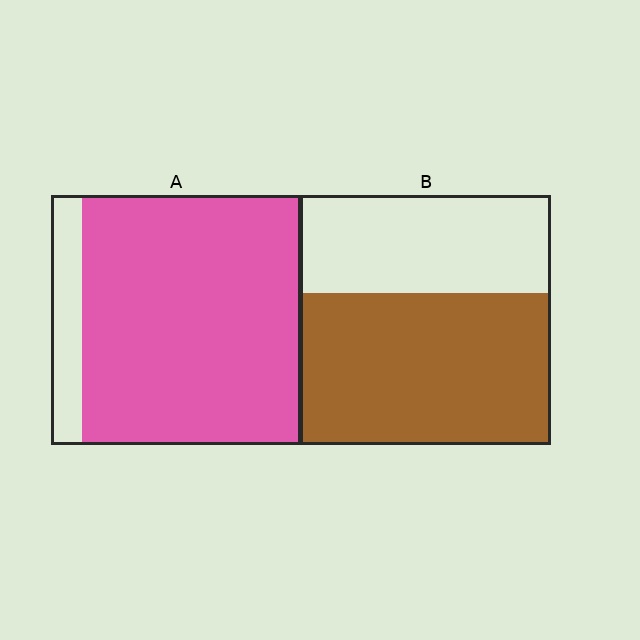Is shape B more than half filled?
Yes.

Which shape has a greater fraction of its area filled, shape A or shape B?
Shape A.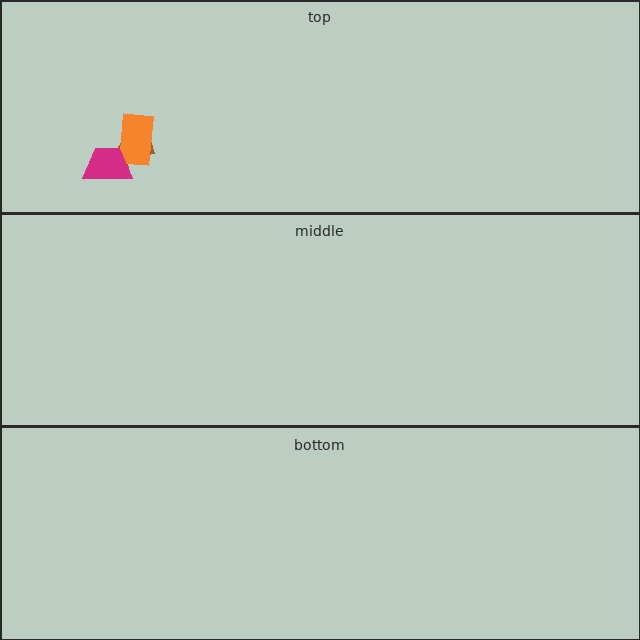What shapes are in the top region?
The brown arrow, the orange rectangle, the magenta trapezoid.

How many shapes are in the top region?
3.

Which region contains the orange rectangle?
The top region.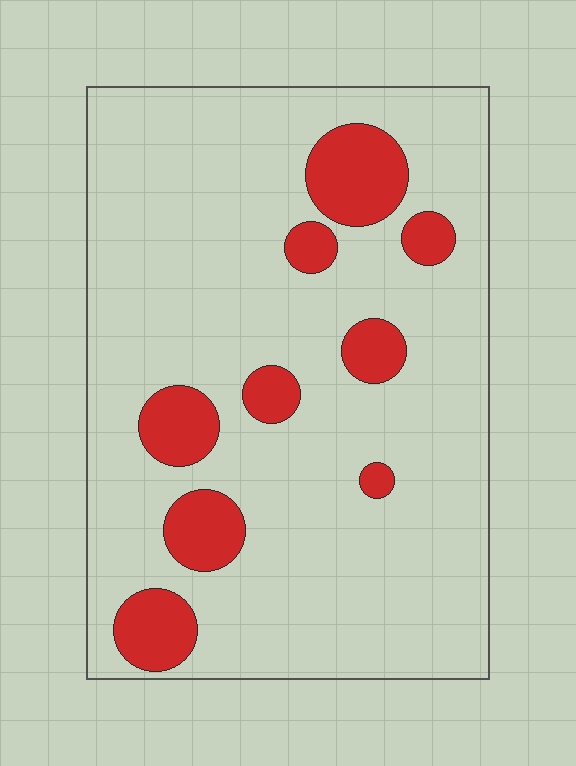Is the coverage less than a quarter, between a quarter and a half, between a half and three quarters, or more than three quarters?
Less than a quarter.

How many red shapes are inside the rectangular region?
9.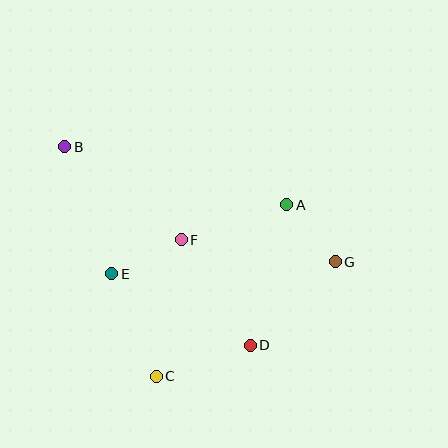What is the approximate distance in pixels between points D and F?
The distance between D and F is approximately 126 pixels.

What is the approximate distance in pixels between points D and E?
The distance between D and E is approximately 156 pixels.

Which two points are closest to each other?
Points A and G are closest to each other.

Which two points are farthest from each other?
Points B and G are farthest from each other.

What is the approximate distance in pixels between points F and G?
The distance between F and G is approximately 156 pixels.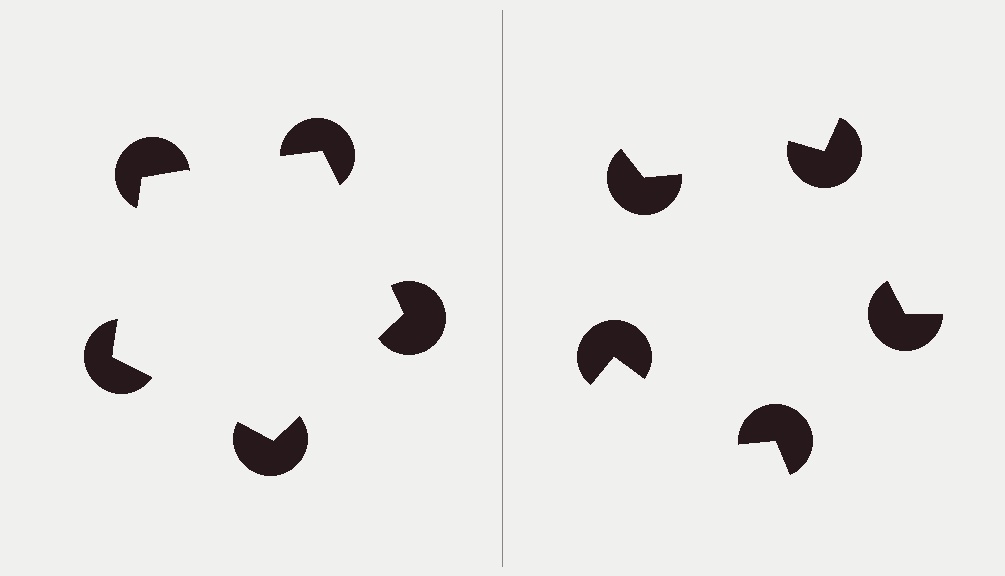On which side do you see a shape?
An illusory pentagon appears on the left side. On the right side the wedge cuts are rotated, so no coherent shape forms.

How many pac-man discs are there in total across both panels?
10 — 5 on each side.